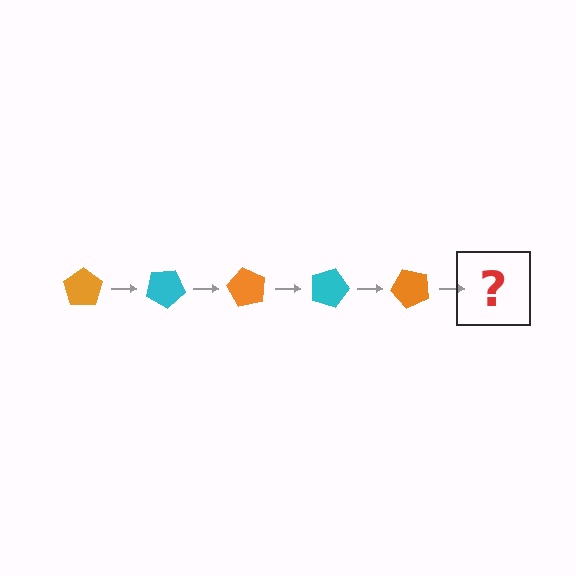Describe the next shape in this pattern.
It should be a cyan pentagon, rotated 150 degrees from the start.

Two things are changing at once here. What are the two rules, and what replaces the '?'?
The two rules are that it rotates 30 degrees each step and the color cycles through orange and cyan. The '?' should be a cyan pentagon, rotated 150 degrees from the start.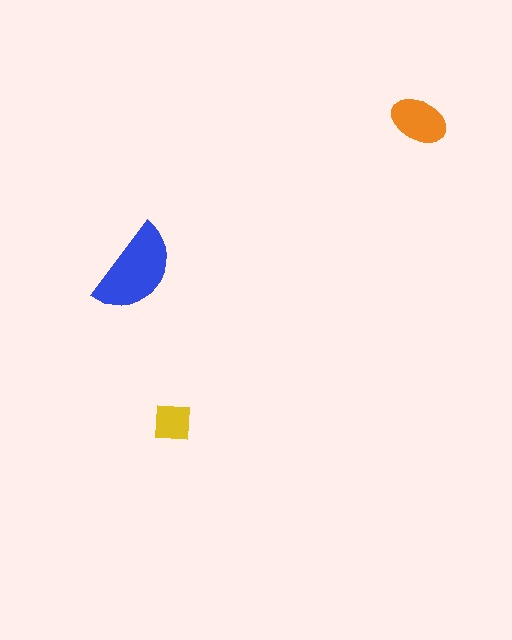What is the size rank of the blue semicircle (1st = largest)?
1st.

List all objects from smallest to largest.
The yellow square, the orange ellipse, the blue semicircle.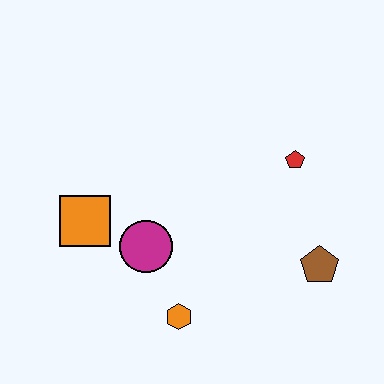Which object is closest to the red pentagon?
The brown pentagon is closest to the red pentagon.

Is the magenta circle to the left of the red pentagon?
Yes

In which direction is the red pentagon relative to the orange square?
The red pentagon is to the right of the orange square.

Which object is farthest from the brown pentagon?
The orange square is farthest from the brown pentagon.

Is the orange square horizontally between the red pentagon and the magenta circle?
No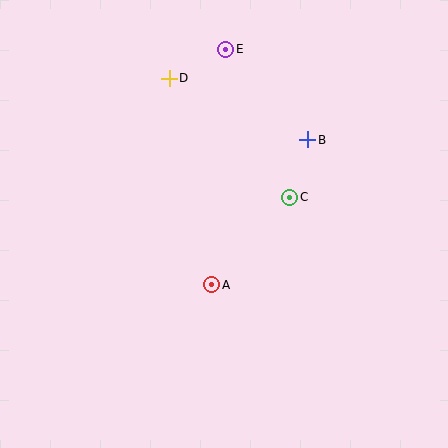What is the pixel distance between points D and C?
The distance between D and C is 169 pixels.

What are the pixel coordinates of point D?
Point D is at (169, 78).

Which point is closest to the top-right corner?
Point B is closest to the top-right corner.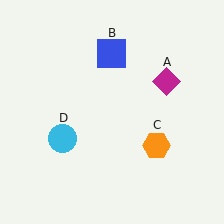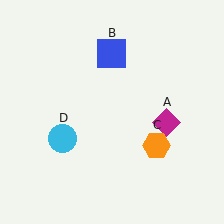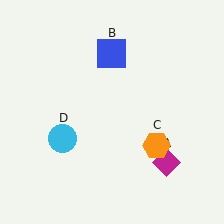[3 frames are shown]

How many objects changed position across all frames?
1 object changed position: magenta diamond (object A).